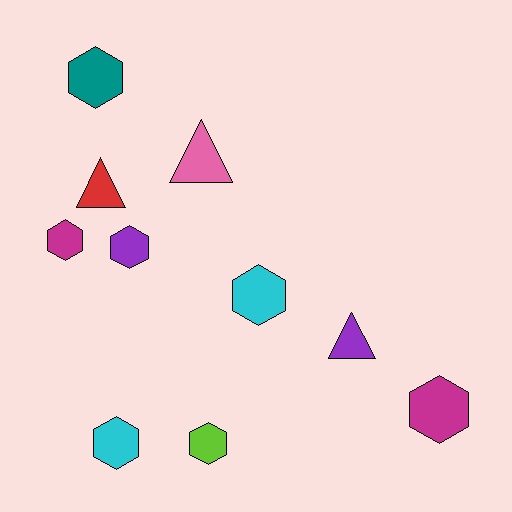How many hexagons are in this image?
There are 7 hexagons.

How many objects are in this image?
There are 10 objects.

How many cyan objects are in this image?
There are 2 cyan objects.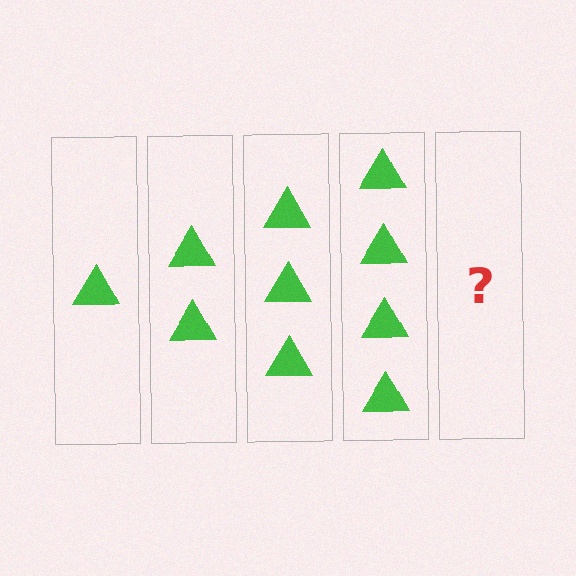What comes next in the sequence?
The next element should be 5 triangles.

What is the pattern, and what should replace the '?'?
The pattern is that each step adds one more triangle. The '?' should be 5 triangles.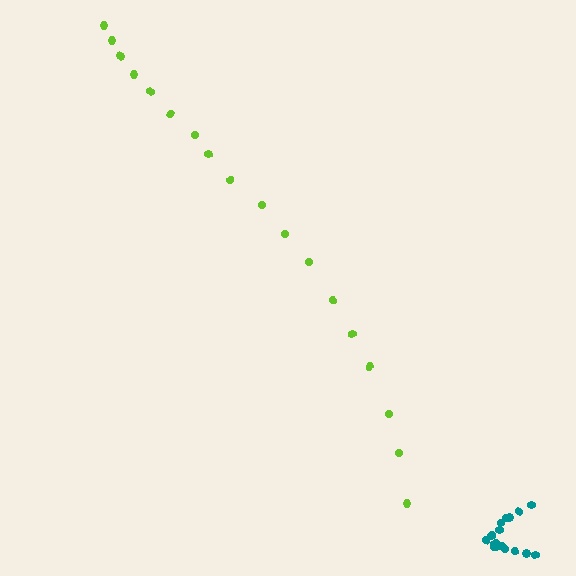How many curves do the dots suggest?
There are 2 distinct paths.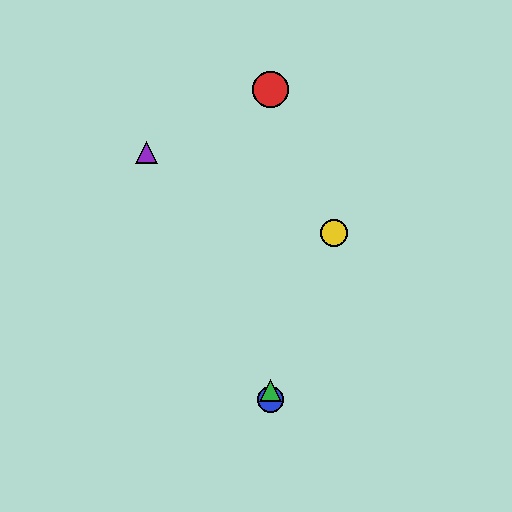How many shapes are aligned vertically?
3 shapes (the red circle, the blue circle, the green triangle) are aligned vertically.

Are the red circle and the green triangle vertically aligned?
Yes, both are at x≈270.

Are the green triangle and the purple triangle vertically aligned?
No, the green triangle is at x≈270 and the purple triangle is at x≈146.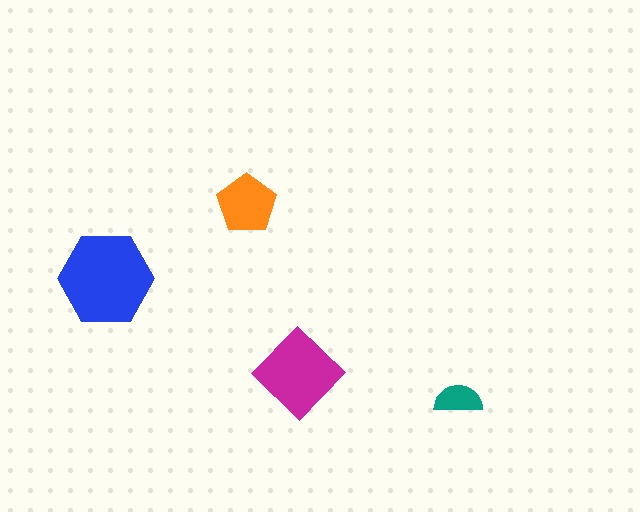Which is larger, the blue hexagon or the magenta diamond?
The blue hexagon.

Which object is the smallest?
The teal semicircle.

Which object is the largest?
The blue hexagon.